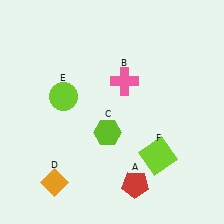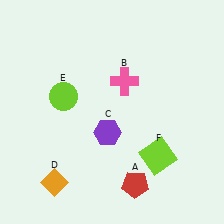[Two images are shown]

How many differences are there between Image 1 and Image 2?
There is 1 difference between the two images.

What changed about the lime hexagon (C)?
In Image 1, C is lime. In Image 2, it changed to purple.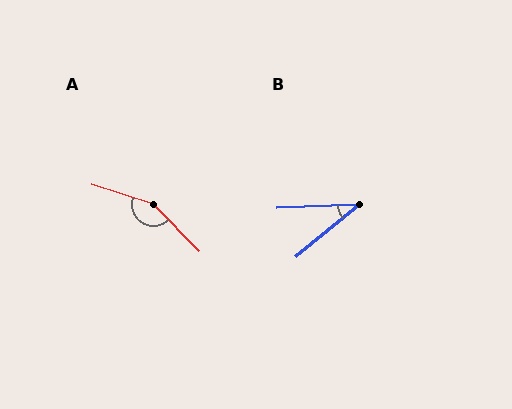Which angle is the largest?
A, at approximately 153 degrees.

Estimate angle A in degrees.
Approximately 153 degrees.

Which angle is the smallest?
B, at approximately 37 degrees.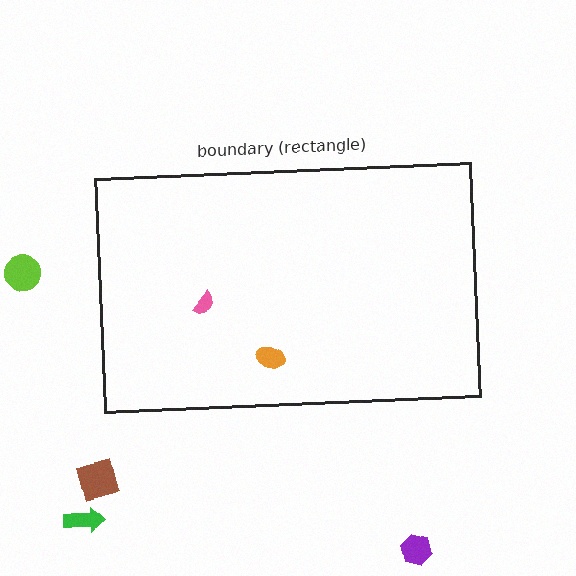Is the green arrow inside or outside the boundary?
Outside.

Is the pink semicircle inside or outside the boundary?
Inside.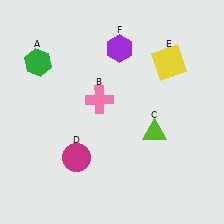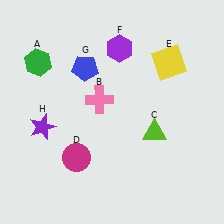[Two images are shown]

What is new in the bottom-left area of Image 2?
A purple star (H) was added in the bottom-left area of Image 2.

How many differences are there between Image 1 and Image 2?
There are 2 differences between the two images.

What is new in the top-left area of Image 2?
A blue pentagon (G) was added in the top-left area of Image 2.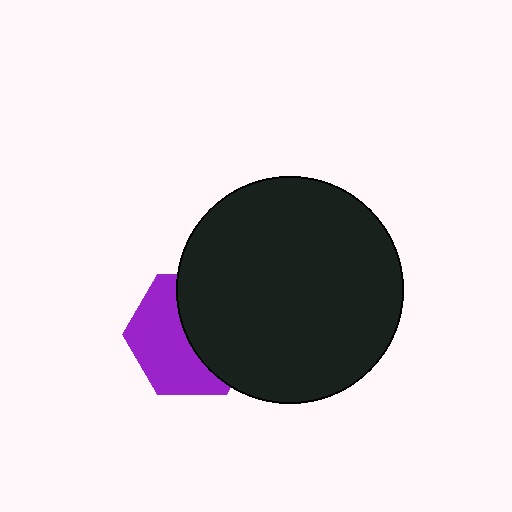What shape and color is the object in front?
The object in front is a black circle.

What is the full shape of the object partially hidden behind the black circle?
The partially hidden object is a purple hexagon.